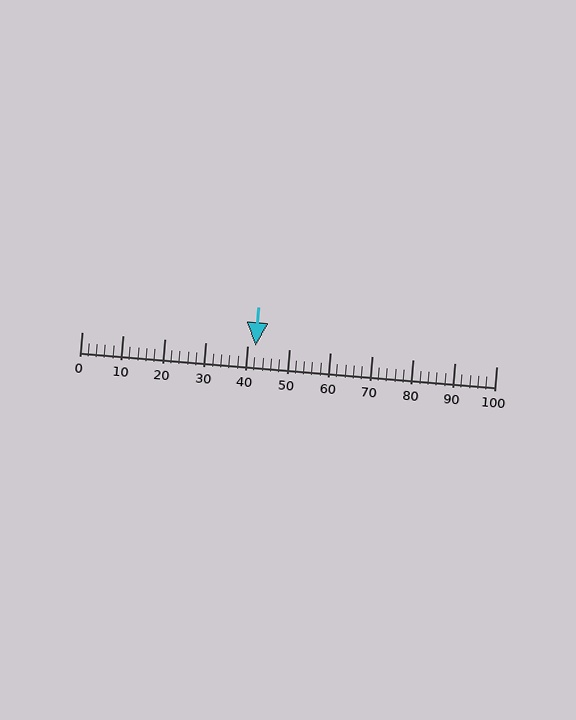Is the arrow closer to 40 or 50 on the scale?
The arrow is closer to 40.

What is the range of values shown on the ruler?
The ruler shows values from 0 to 100.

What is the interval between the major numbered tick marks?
The major tick marks are spaced 10 units apart.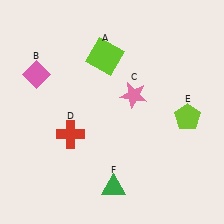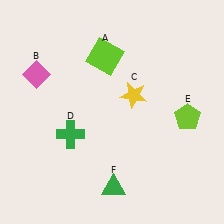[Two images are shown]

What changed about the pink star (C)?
In Image 1, C is pink. In Image 2, it changed to yellow.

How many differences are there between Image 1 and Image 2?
There are 2 differences between the two images.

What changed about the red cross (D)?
In Image 1, D is red. In Image 2, it changed to green.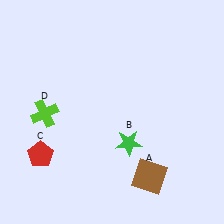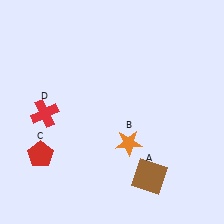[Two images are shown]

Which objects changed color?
B changed from green to orange. D changed from lime to red.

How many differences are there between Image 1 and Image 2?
There are 2 differences between the two images.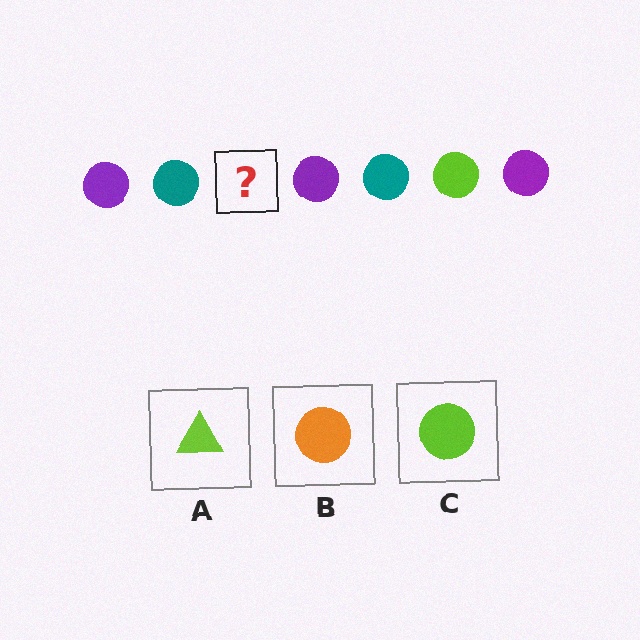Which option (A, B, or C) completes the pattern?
C.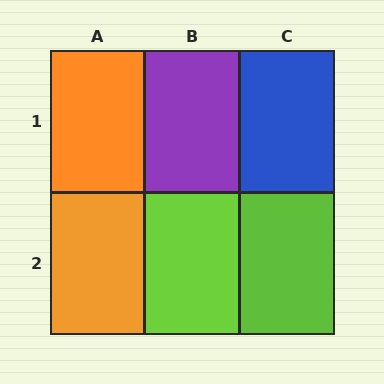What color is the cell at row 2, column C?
Lime.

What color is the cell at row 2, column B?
Lime.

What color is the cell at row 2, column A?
Orange.